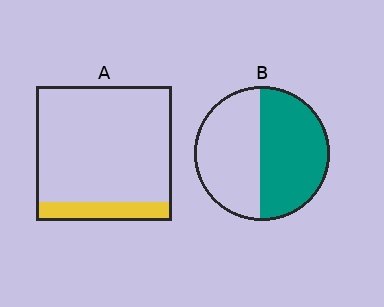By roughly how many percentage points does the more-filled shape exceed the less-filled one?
By roughly 40 percentage points (B over A).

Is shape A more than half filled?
No.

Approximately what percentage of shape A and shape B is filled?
A is approximately 15% and B is approximately 50%.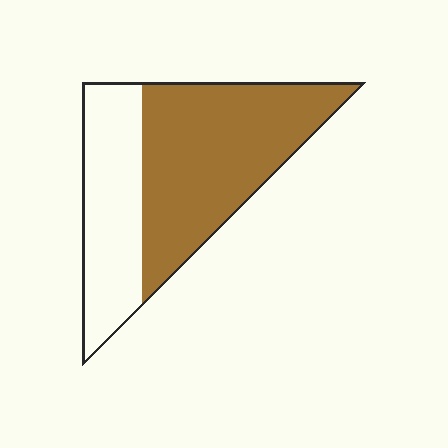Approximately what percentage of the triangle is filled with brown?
Approximately 60%.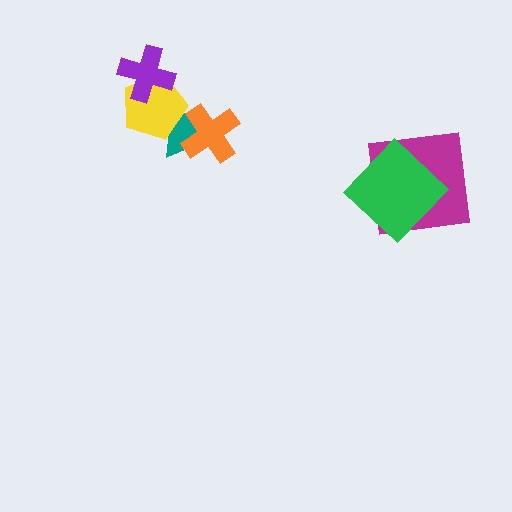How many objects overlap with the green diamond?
1 object overlaps with the green diamond.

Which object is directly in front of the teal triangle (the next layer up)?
The orange cross is directly in front of the teal triangle.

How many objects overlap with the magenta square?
1 object overlaps with the magenta square.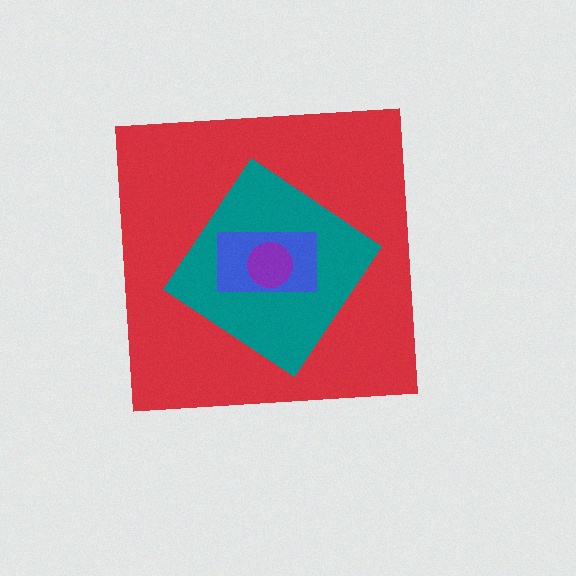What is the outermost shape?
The red square.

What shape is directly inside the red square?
The teal diamond.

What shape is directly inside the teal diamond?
The blue rectangle.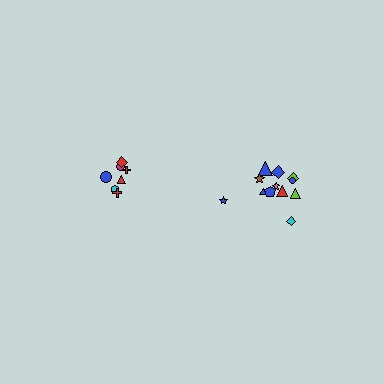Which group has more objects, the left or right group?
The right group.